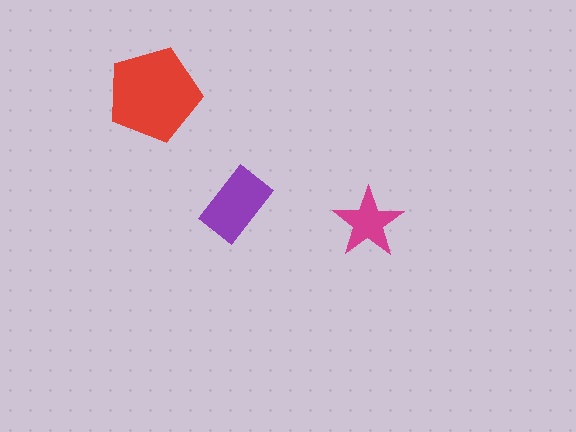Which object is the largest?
The red pentagon.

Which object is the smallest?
The magenta star.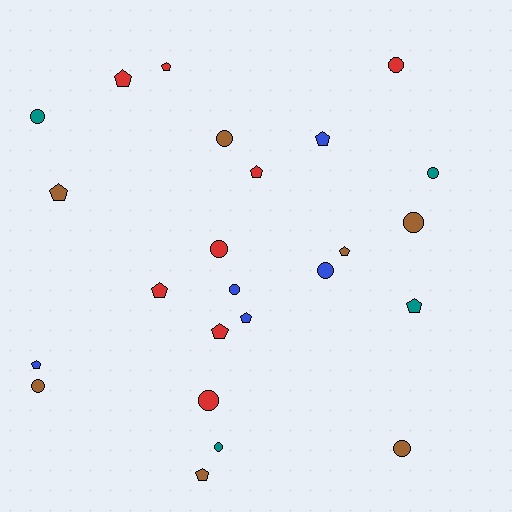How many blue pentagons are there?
There are 3 blue pentagons.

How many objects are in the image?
There are 24 objects.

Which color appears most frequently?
Red, with 8 objects.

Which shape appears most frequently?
Circle, with 12 objects.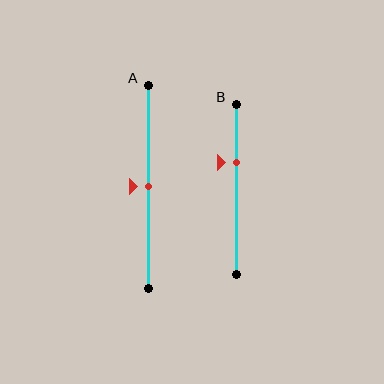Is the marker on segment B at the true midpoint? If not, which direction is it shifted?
No, the marker on segment B is shifted upward by about 16% of the segment length.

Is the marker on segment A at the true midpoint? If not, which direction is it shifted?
Yes, the marker on segment A is at the true midpoint.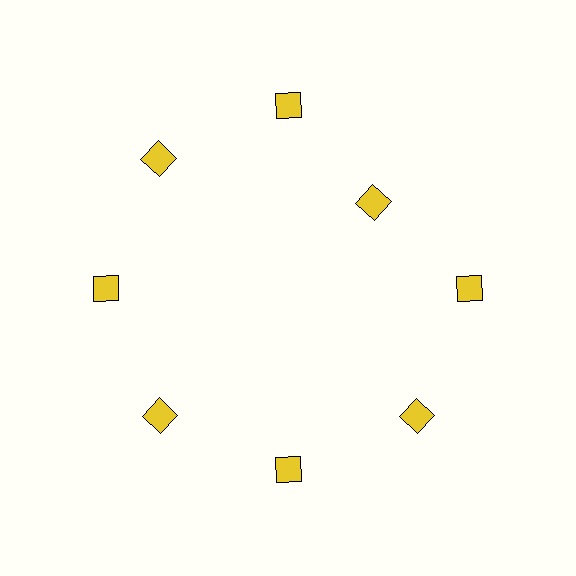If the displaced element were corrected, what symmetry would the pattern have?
It would have 8-fold rotational symmetry — the pattern would map onto itself every 45 degrees.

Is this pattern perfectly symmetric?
No. The 8 yellow diamonds are arranged in a ring, but one element near the 2 o'clock position is pulled inward toward the center, breaking the 8-fold rotational symmetry.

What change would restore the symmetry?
The symmetry would be restored by moving it outward, back onto the ring so that all 8 diamonds sit at equal angles and equal distance from the center.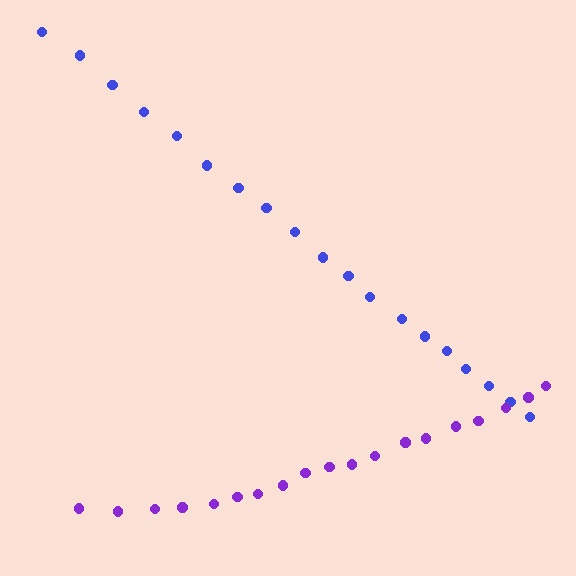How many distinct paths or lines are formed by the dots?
There are 2 distinct paths.